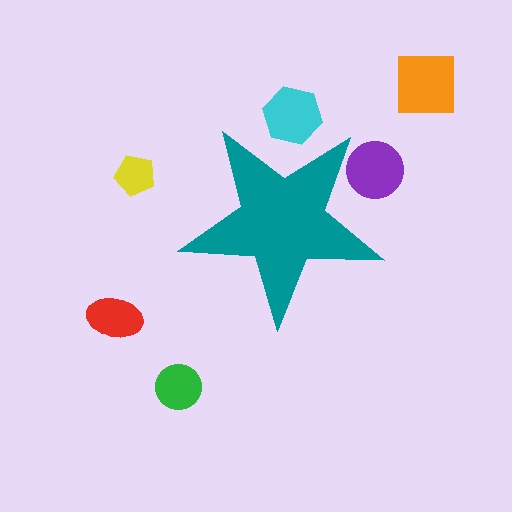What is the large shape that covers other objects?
A teal star.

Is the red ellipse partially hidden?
No, the red ellipse is fully visible.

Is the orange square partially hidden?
No, the orange square is fully visible.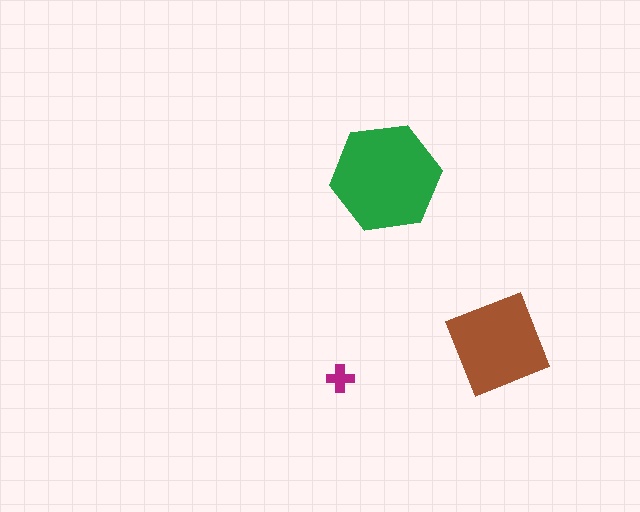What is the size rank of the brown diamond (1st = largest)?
2nd.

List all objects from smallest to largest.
The magenta cross, the brown diamond, the green hexagon.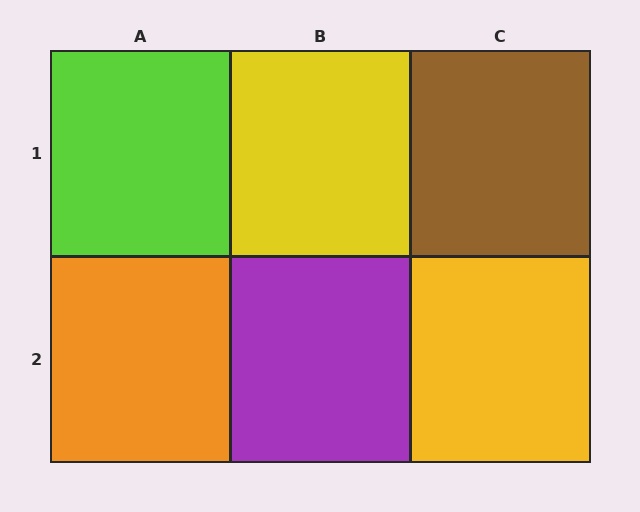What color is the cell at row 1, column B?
Yellow.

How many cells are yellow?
2 cells are yellow.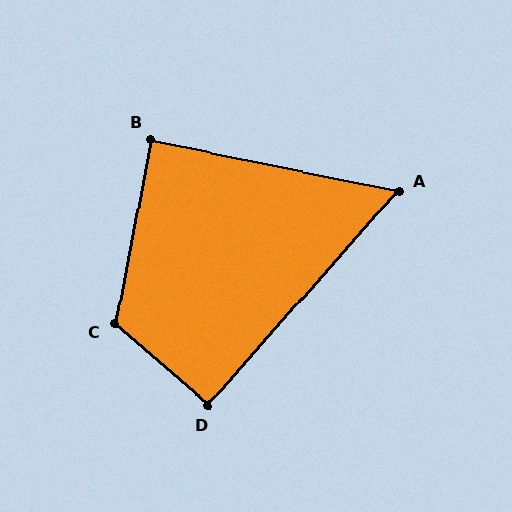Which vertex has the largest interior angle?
C, at approximately 120 degrees.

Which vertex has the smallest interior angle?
A, at approximately 60 degrees.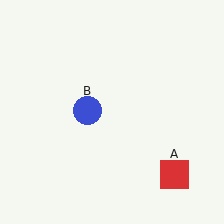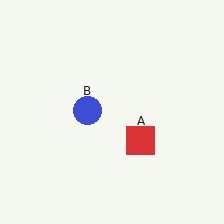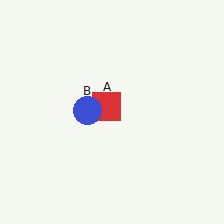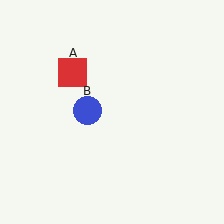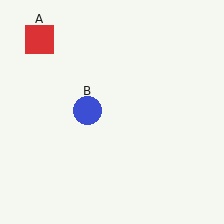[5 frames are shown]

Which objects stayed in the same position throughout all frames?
Blue circle (object B) remained stationary.